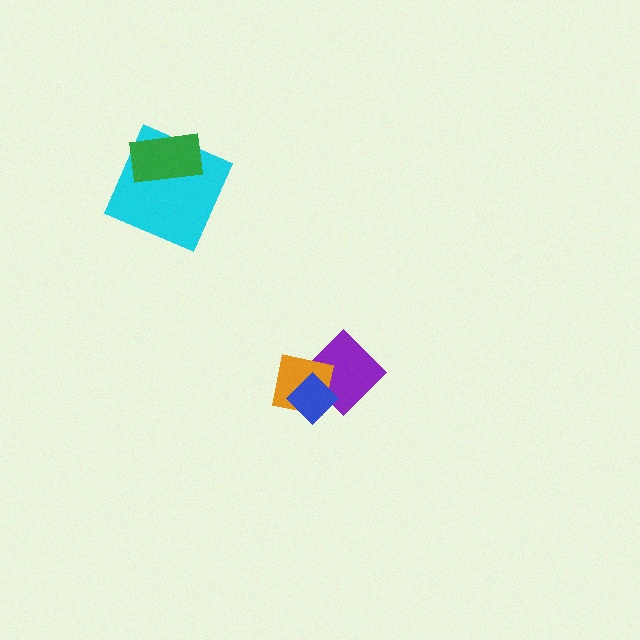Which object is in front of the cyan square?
The green rectangle is in front of the cyan square.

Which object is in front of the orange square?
The blue diamond is in front of the orange square.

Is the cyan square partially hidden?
Yes, it is partially covered by another shape.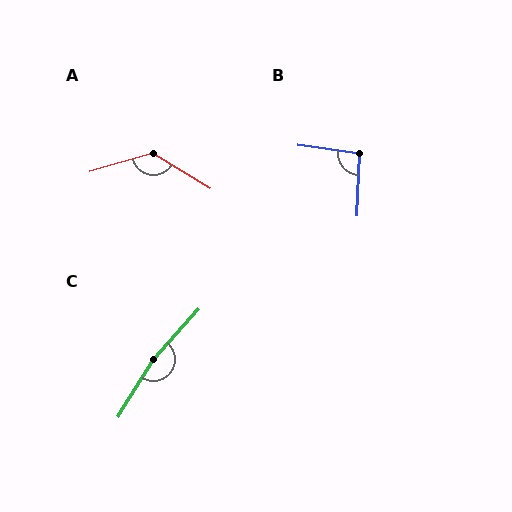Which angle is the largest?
C, at approximately 169 degrees.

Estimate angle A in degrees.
Approximately 132 degrees.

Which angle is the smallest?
B, at approximately 96 degrees.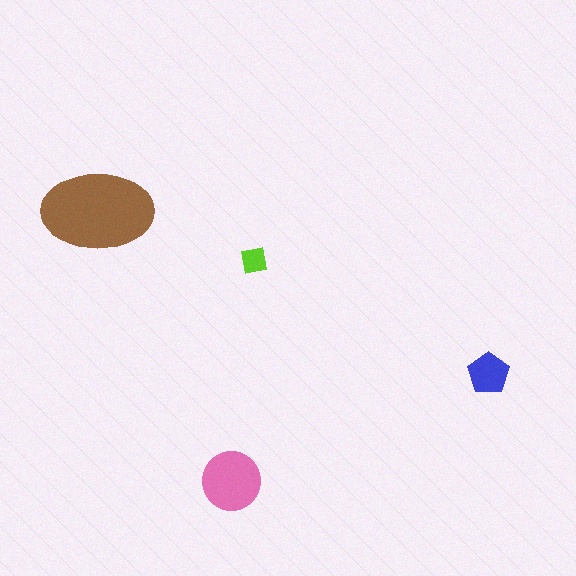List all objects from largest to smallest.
The brown ellipse, the pink circle, the blue pentagon, the lime square.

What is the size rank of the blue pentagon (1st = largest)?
3rd.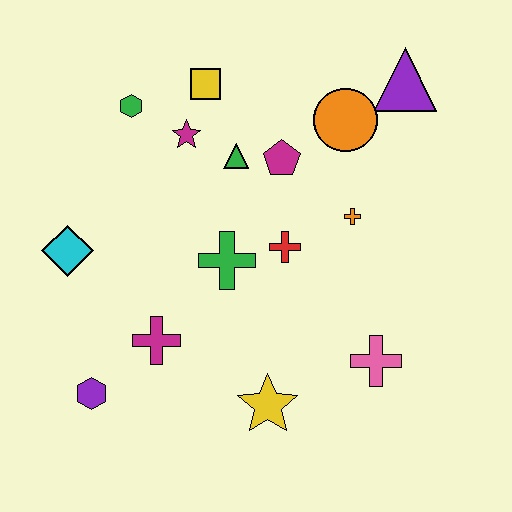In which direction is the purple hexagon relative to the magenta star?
The purple hexagon is below the magenta star.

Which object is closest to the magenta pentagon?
The green triangle is closest to the magenta pentagon.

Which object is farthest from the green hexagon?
The pink cross is farthest from the green hexagon.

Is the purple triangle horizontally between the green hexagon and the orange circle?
No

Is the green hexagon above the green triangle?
Yes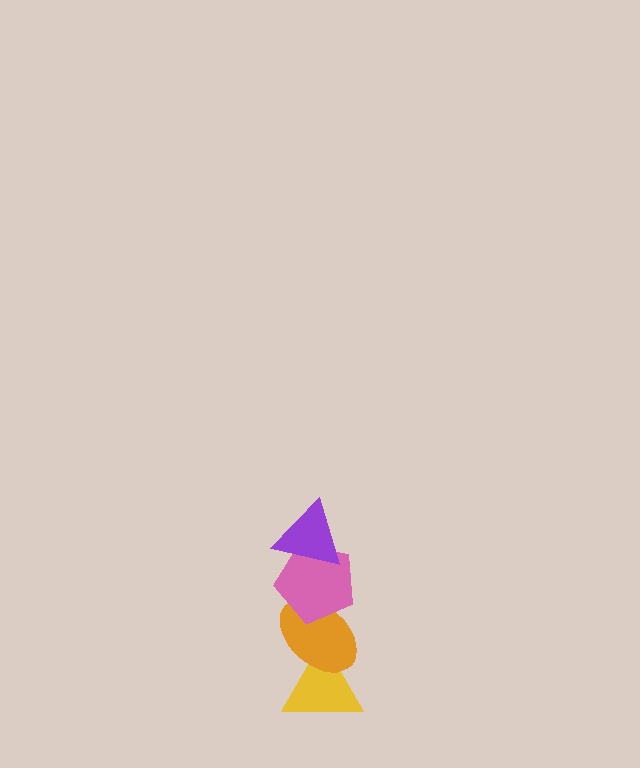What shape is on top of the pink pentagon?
The purple triangle is on top of the pink pentagon.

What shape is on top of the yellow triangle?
The orange ellipse is on top of the yellow triangle.